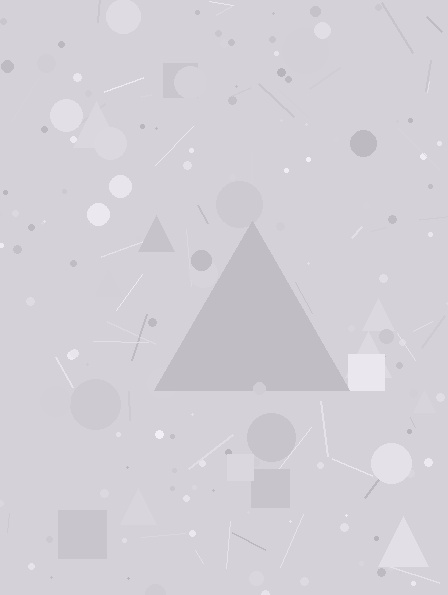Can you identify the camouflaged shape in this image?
The camouflaged shape is a triangle.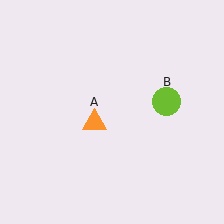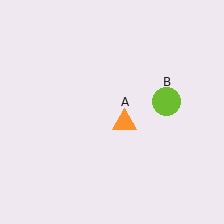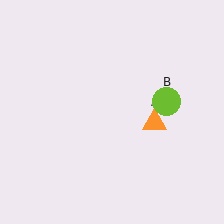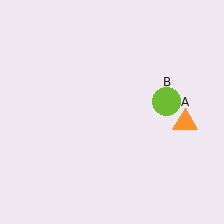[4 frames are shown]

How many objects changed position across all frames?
1 object changed position: orange triangle (object A).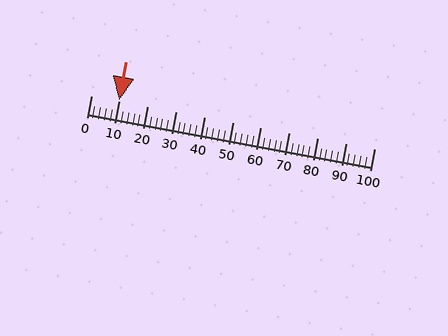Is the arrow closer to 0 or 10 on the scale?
The arrow is closer to 10.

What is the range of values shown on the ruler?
The ruler shows values from 0 to 100.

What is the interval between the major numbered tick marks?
The major tick marks are spaced 10 units apart.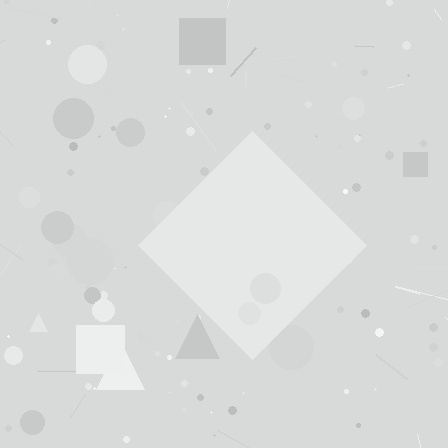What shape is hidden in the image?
A diamond is hidden in the image.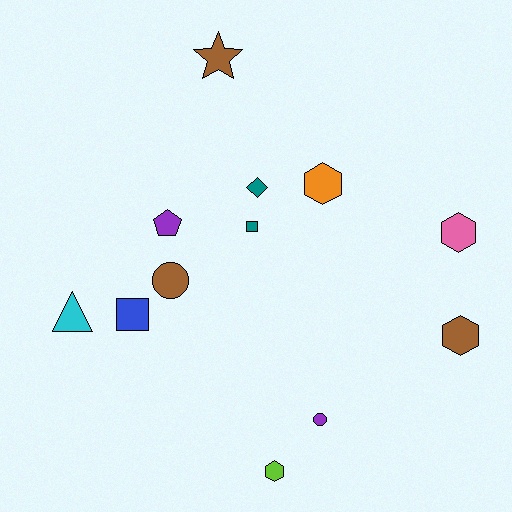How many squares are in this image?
There are 2 squares.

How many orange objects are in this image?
There is 1 orange object.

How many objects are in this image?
There are 12 objects.